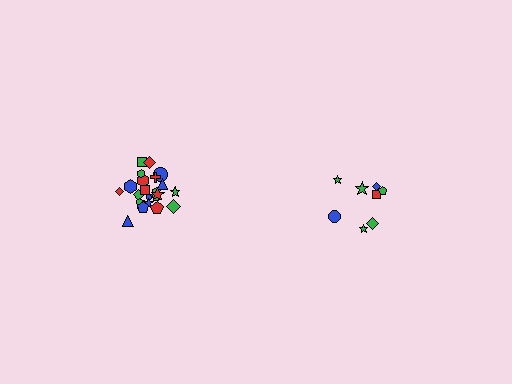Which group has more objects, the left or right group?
The left group.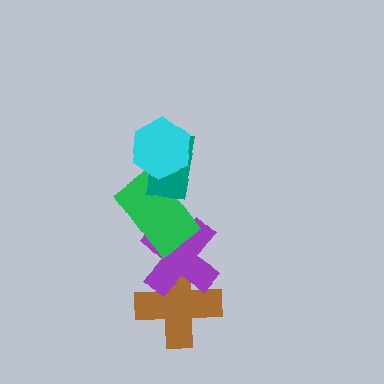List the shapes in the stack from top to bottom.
From top to bottom: the cyan hexagon, the teal rectangle, the green rectangle, the purple cross, the brown cross.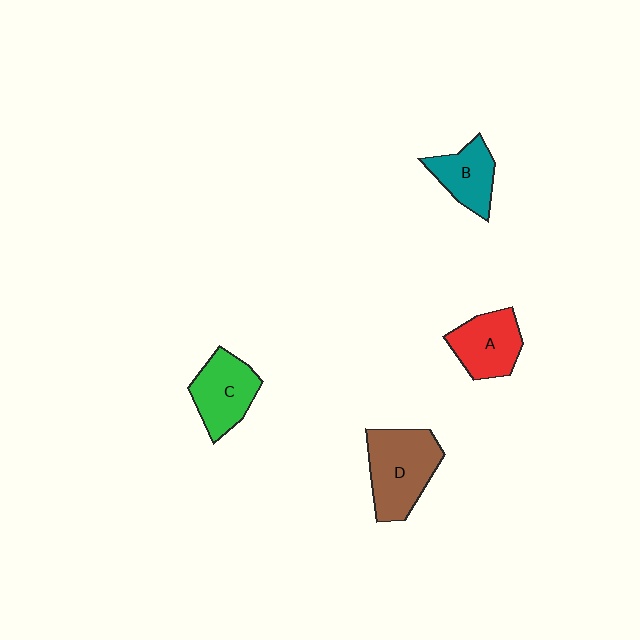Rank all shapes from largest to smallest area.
From largest to smallest: D (brown), C (green), A (red), B (teal).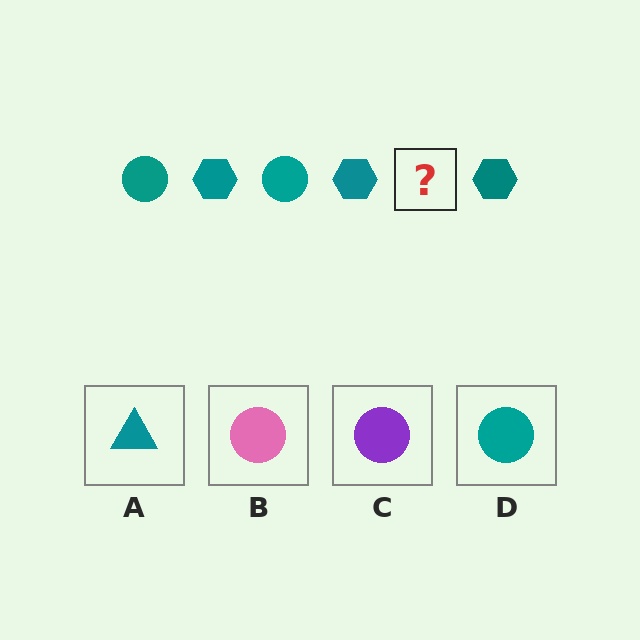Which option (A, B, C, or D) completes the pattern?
D.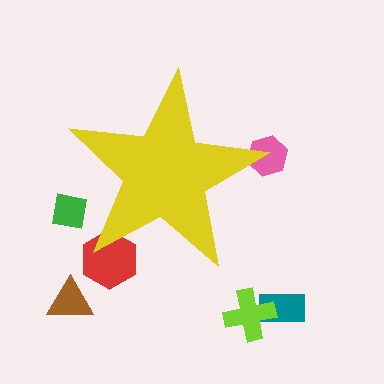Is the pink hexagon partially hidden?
Yes, the pink hexagon is partially hidden behind the yellow star.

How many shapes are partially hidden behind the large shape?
3 shapes are partially hidden.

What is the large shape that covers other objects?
A yellow star.